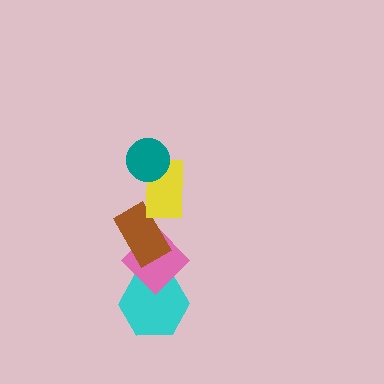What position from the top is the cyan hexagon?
The cyan hexagon is 5th from the top.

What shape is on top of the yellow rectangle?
The teal circle is on top of the yellow rectangle.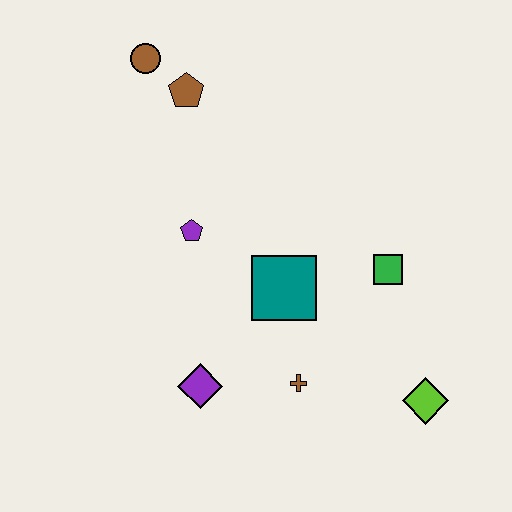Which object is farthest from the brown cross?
The brown circle is farthest from the brown cross.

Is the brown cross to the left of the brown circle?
No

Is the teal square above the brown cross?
Yes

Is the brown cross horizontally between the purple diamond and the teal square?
No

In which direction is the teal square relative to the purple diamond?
The teal square is above the purple diamond.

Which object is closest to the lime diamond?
The brown cross is closest to the lime diamond.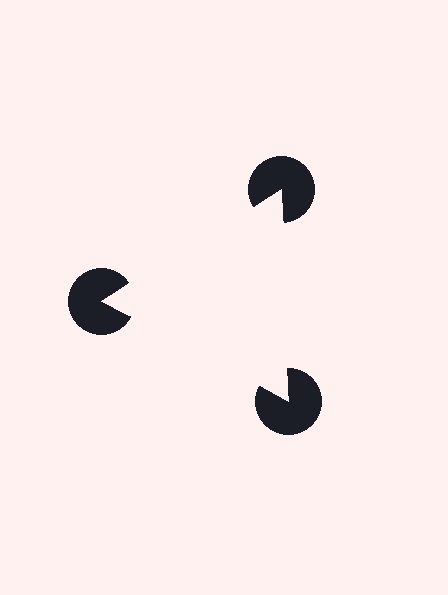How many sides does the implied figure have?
3 sides.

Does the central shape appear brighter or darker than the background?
It typically appears slightly brighter than the background, even though no actual brightness change is drawn.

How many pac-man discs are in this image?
There are 3 — one at each vertex of the illusory triangle.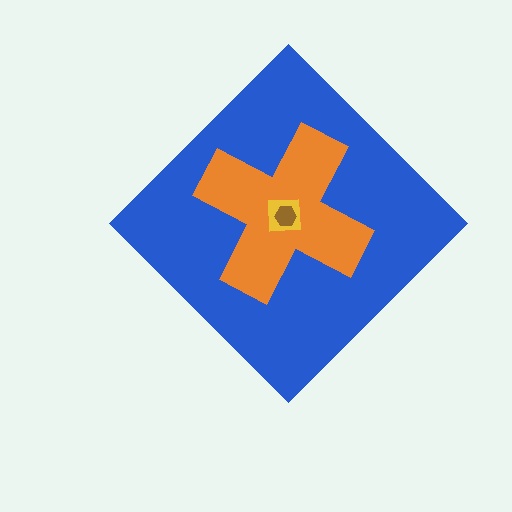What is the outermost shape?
The blue diamond.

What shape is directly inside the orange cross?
The yellow square.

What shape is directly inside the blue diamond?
The orange cross.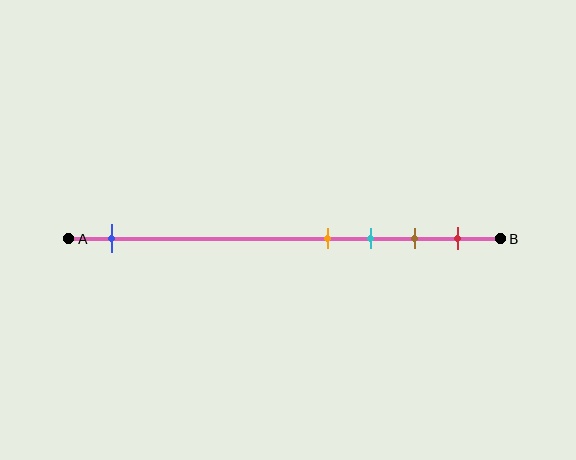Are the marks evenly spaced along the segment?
No, the marks are not evenly spaced.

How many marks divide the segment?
There are 5 marks dividing the segment.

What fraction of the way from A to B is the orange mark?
The orange mark is approximately 60% (0.6) of the way from A to B.